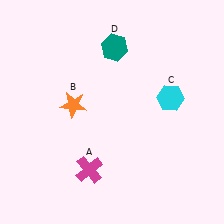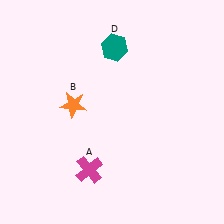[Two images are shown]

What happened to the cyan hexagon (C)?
The cyan hexagon (C) was removed in Image 2. It was in the top-right area of Image 1.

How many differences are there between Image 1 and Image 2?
There is 1 difference between the two images.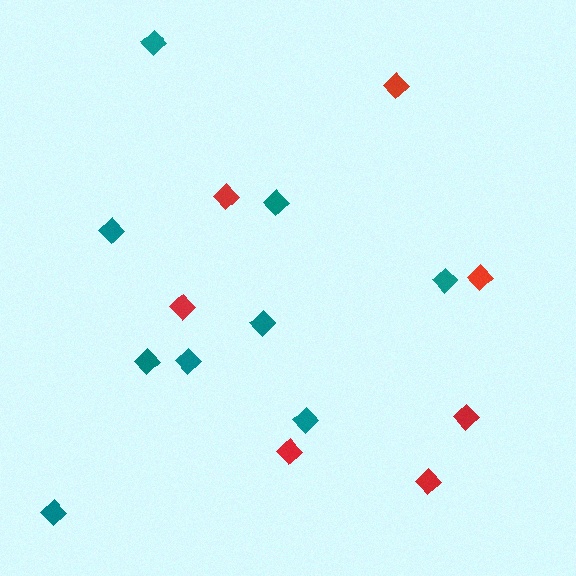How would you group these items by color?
There are 2 groups: one group of teal diamonds (9) and one group of red diamonds (7).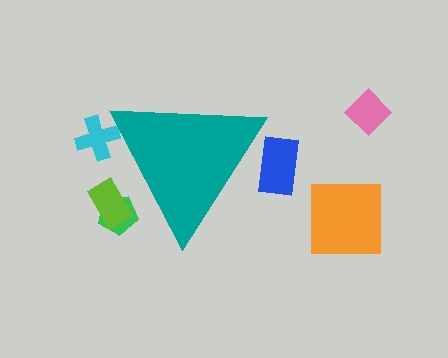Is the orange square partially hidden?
No, the orange square is fully visible.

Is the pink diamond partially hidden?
No, the pink diamond is fully visible.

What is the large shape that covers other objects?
A teal triangle.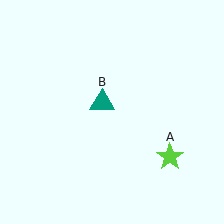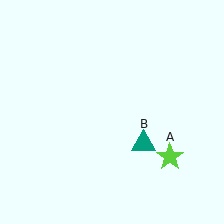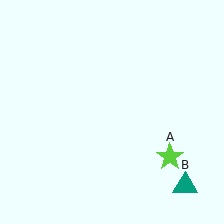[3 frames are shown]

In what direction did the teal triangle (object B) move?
The teal triangle (object B) moved down and to the right.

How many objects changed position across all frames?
1 object changed position: teal triangle (object B).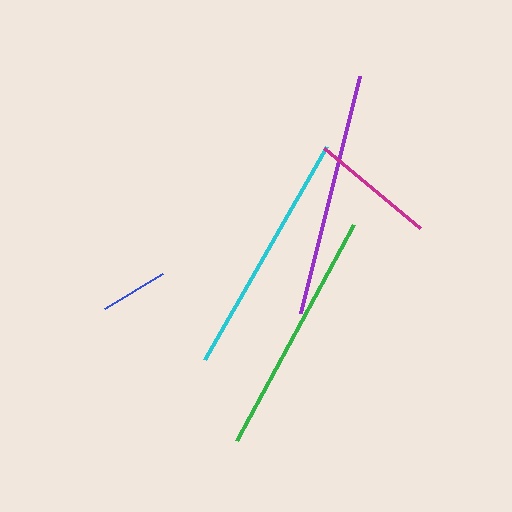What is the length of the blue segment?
The blue segment is approximately 67 pixels long.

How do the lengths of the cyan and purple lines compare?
The cyan and purple lines are approximately the same length.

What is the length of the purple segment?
The purple segment is approximately 244 pixels long.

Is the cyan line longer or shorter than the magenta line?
The cyan line is longer than the magenta line.